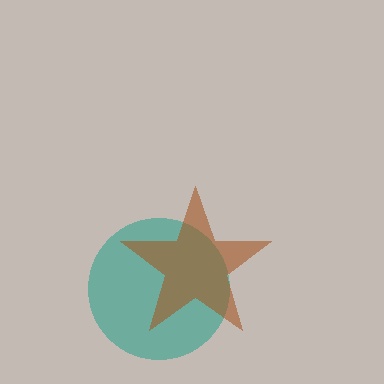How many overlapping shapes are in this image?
There are 2 overlapping shapes in the image.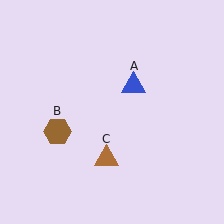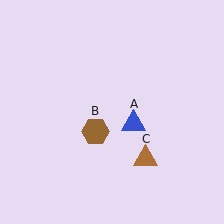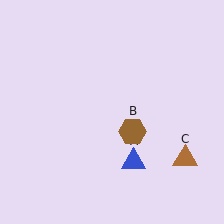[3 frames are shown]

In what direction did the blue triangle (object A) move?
The blue triangle (object A) moved down.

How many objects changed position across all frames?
3 objects changed position: blue triangle (object A), brown hexagon (object B), brown triangle (object C).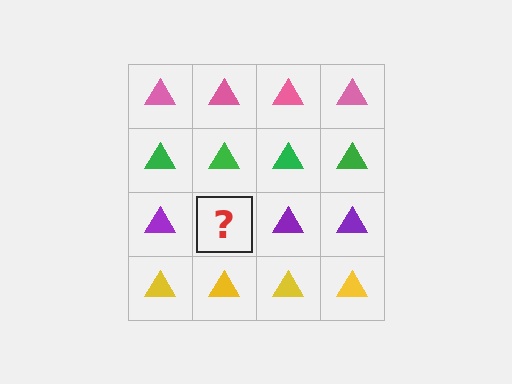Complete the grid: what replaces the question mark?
The question mark should be replaced with a purple triangle.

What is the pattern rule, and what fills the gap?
The rule is that each row has a consistent color. The gap should be filled with a purple triangle.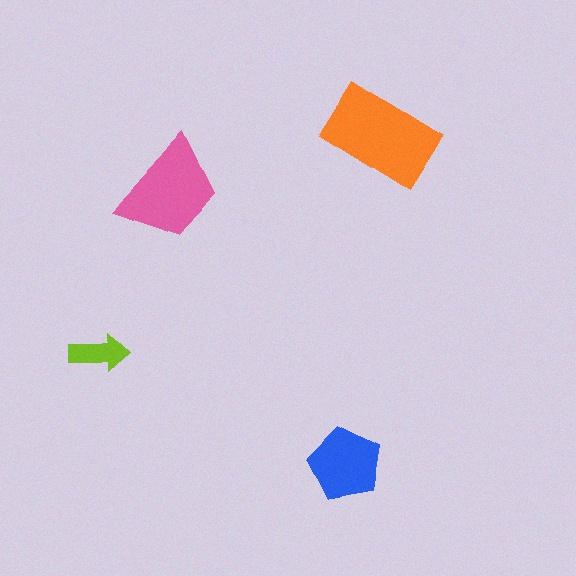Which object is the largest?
The orange rectangle.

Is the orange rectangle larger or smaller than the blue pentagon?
Larger.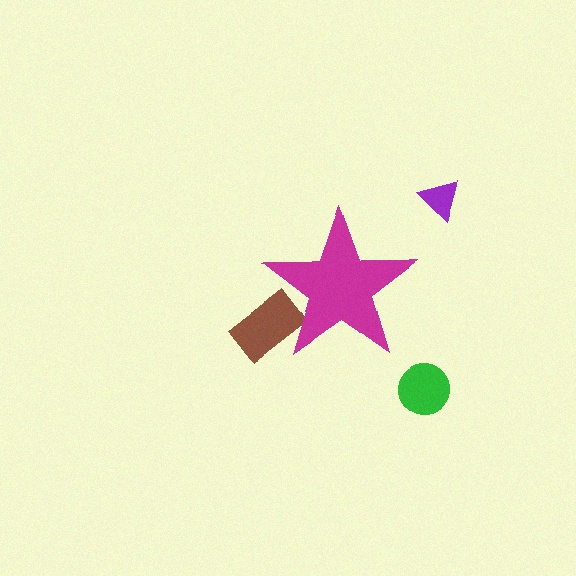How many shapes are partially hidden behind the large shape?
1 shape is partially hidden.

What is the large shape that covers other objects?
A magenta star.